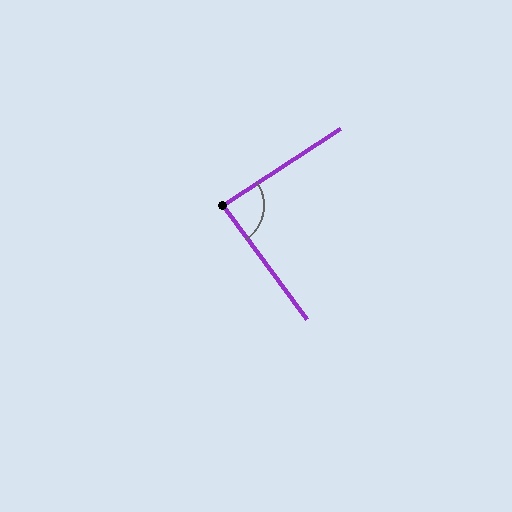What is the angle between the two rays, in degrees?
Approximately 87 degrees.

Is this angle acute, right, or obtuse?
It is approximately a right angle.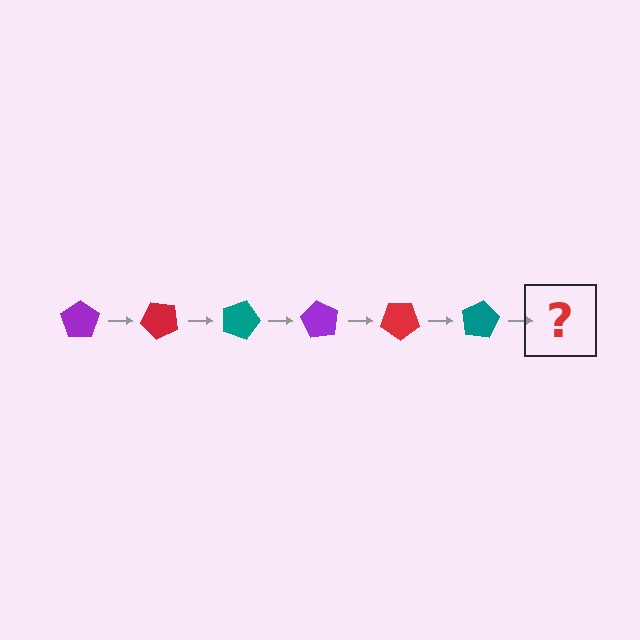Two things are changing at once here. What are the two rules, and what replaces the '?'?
The two rules are that it rotates 45 degrees each step and the color cycles through purple, red, and teal. The '?' should be a purple pentagon, rotated 270 degrees from the start.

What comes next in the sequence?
The next element should be a purple pentagon, rotated 270 degrees from the start.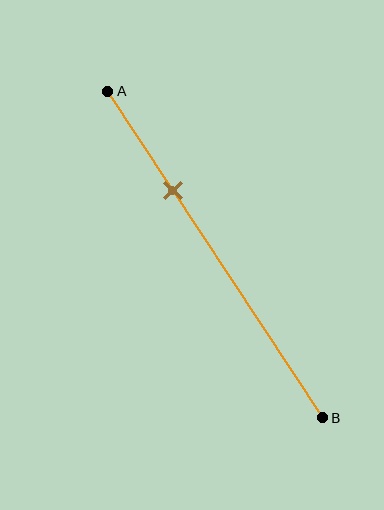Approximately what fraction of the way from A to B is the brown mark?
The brown mark is approximately 30% of the way from A to B.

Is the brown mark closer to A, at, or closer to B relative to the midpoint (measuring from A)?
The brown mark is closer to point A than the midpoint of segment AB.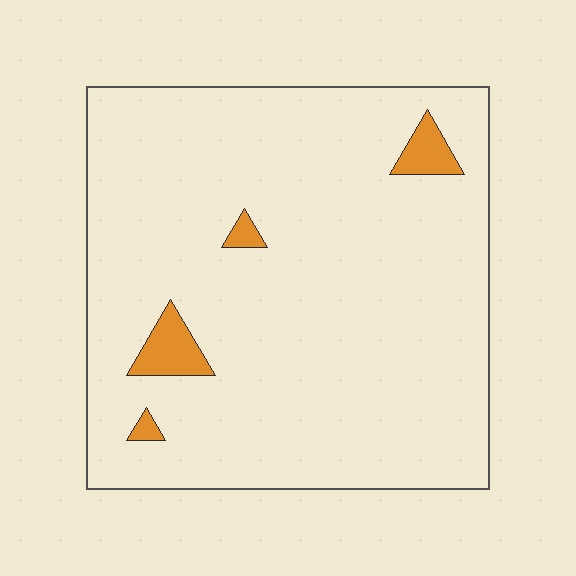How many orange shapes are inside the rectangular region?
4.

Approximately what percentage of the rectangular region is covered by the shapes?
Approximately 5%.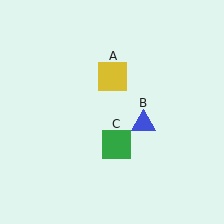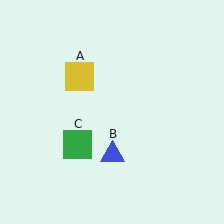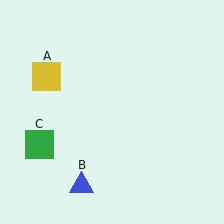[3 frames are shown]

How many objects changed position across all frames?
3 objects changed position: yellow square (object A), blue triangle (object B), green square (object C).